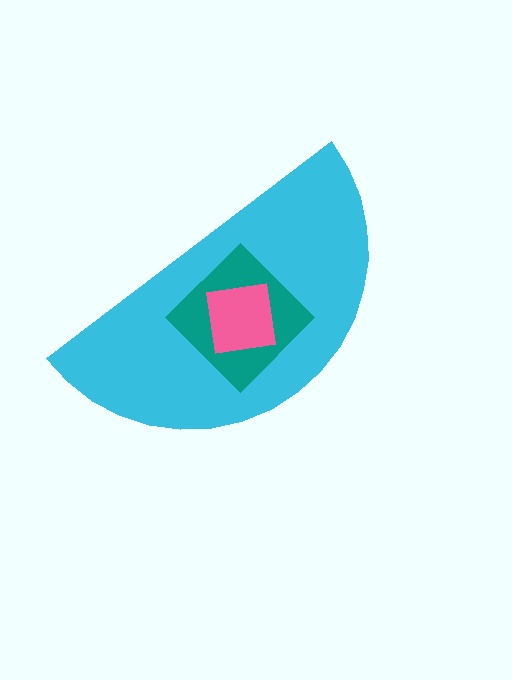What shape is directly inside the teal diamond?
The pink square.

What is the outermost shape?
The cyan semicircle.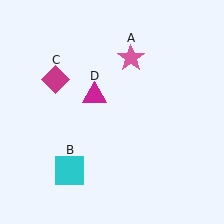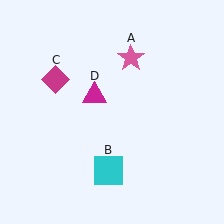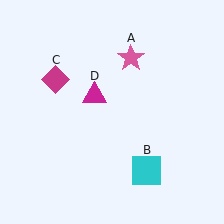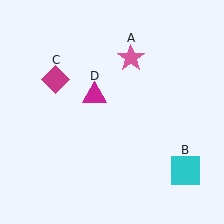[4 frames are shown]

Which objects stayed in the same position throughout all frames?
Pink star (object A) and magenta diamond (object C) and magenta triangle (object D) remained stationary.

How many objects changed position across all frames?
1 object changed position: cyan square (object B).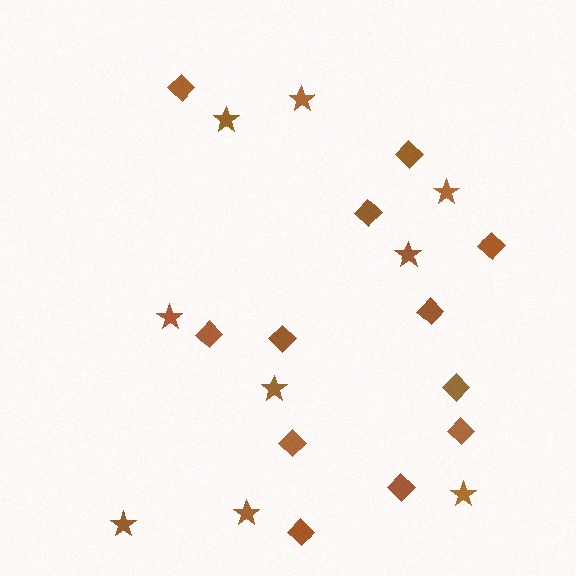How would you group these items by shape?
There are 2 groups: one group of diamonds (12) and one group of stars (9).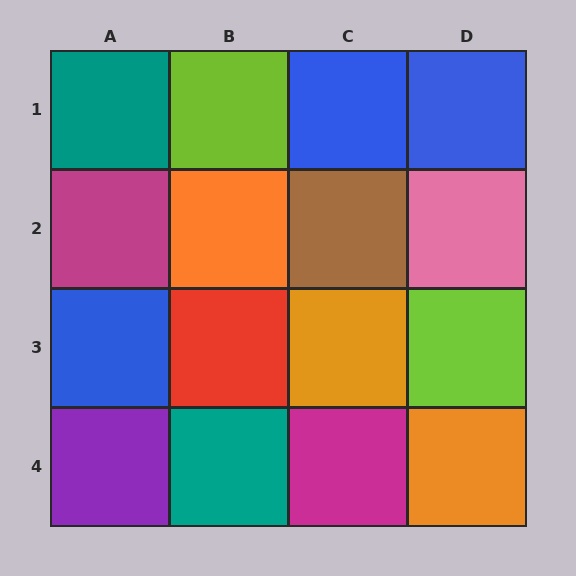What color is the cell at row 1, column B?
Lime.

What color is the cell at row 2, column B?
Orange.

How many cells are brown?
1 cell is brown.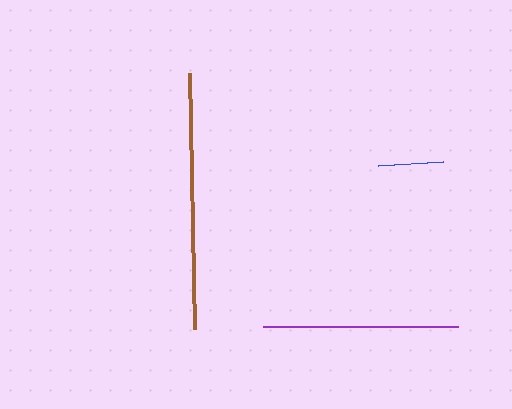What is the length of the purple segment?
The purple segment is approximately 194 pixels long.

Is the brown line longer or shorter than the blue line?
The brown line is longer than the blue line.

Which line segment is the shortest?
The blue line is the shortest at approximately 65 pixels.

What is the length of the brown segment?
The brown segment is approximately 256 pixels long.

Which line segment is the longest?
The brown line is the longest at approximately 256 pixels.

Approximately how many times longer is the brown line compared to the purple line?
The brown line is approximately 1.3 times the length of the purple line.